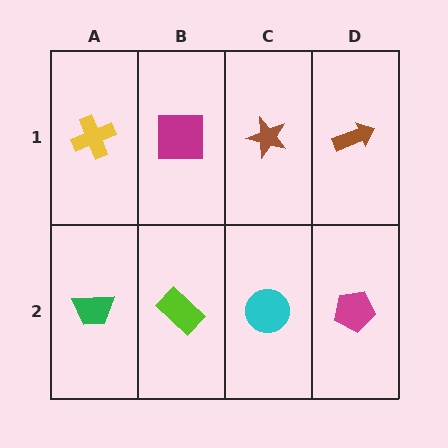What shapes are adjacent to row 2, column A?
A yellow cross (row 1, column A), a lime rectangle (row 2, column B).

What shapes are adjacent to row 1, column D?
A magenta pentagon (row 2, column D), a brown star (row 1, column C).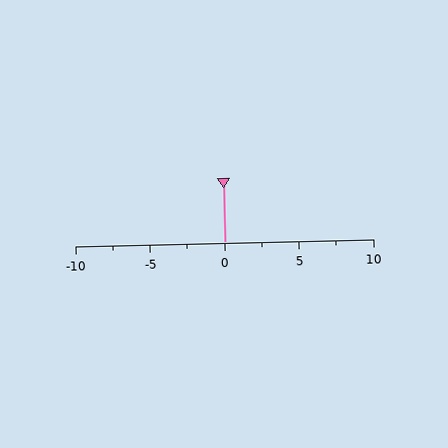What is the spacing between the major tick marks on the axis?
The major ticks are spaced 5 apart.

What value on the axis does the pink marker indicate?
The marker indicates approximately 0.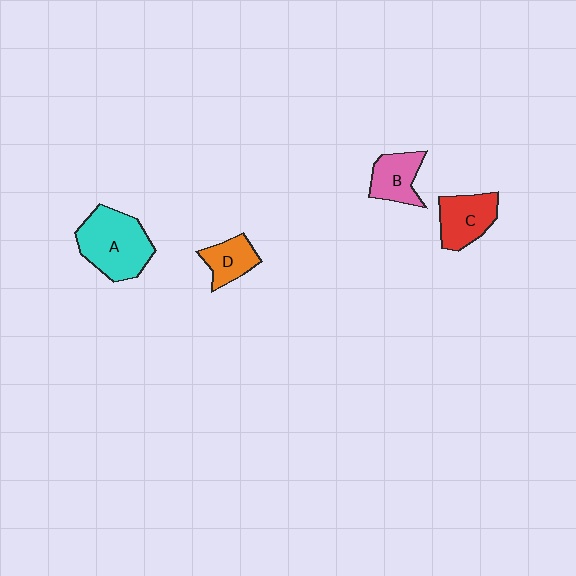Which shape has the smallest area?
Shape D (orange).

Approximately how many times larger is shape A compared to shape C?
Approximately 1.5 times.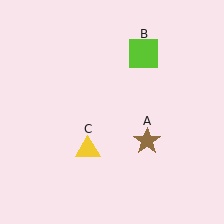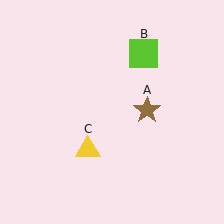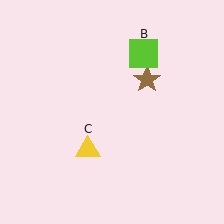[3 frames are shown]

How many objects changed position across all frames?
1 object changed position: brown star (object A).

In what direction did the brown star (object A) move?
The brown star (object A) moved up.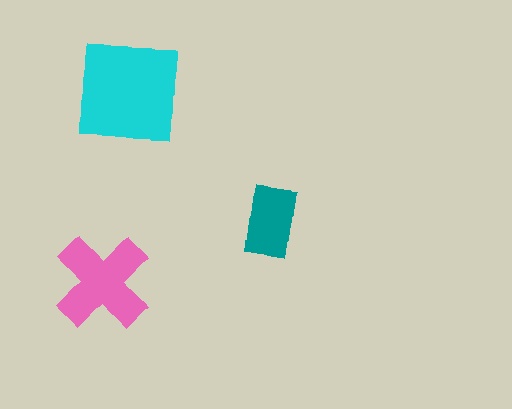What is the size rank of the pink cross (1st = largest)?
2nd.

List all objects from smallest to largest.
The teal rectangle, the pink cross, the cyan square.